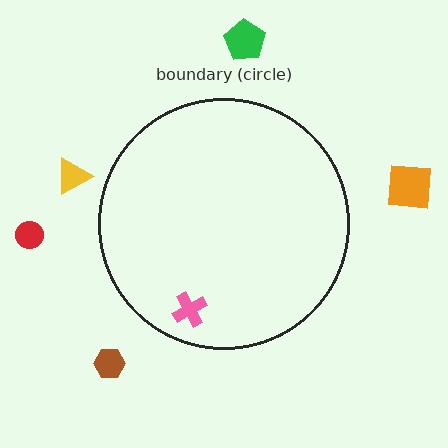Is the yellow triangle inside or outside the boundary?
Outside.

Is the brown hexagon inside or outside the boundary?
Outside.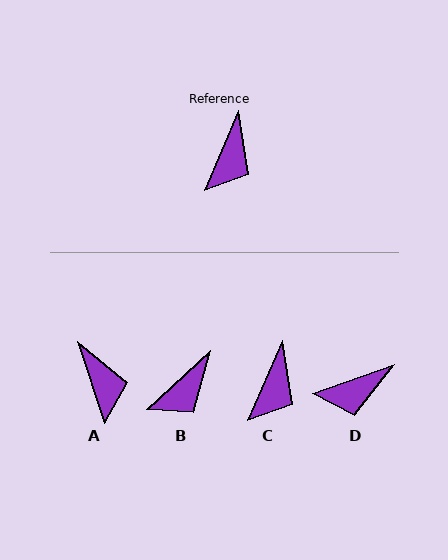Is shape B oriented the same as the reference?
No, it is off by about 24 degrees.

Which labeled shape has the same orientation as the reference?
C.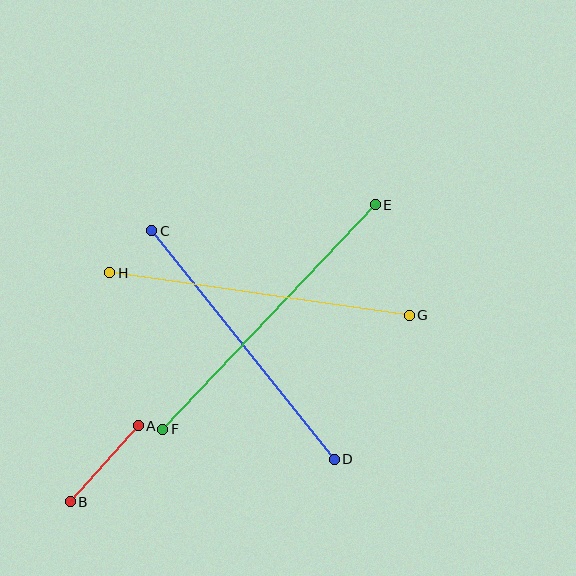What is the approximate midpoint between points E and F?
The midpoint is at approximately (269, 317) pixels.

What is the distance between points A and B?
The distance is approximately 102 pixels.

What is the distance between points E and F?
The distance is approximately 309 pixels.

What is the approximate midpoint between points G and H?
The midpoint is at approximately (260, 294) pixels.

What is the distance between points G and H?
The distance is approximately 303 pixels.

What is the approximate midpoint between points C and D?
The midpoint is at approximately (243, 345) pixels.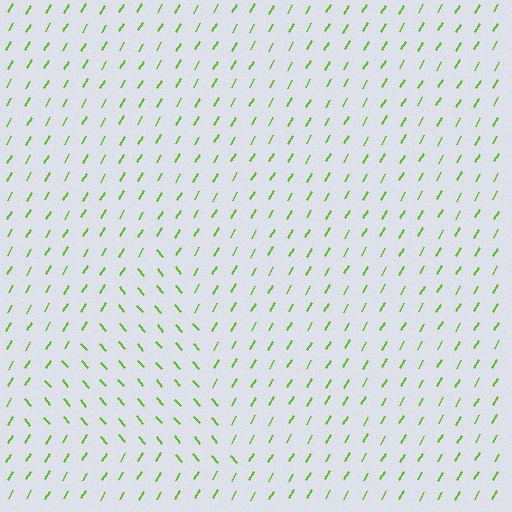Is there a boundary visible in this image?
Yes, there is a texture boundary formed by a change in line orientation.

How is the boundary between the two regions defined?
The boundary is defined purely by a change in line orientation (approximately 71 degrees difference). All lines are the same color and thickness.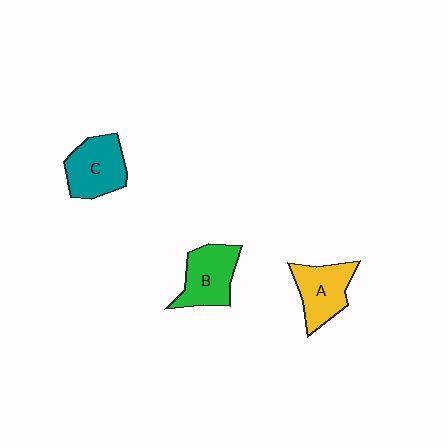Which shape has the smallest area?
Shape A (yellow).